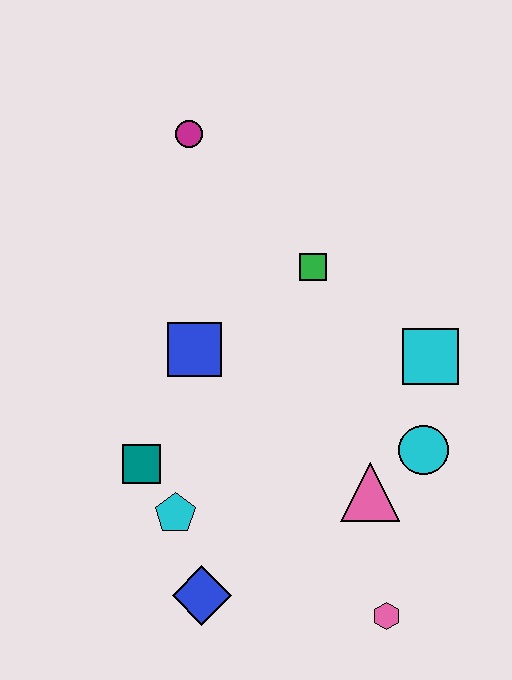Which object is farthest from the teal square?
The magenta circle is farthest from the teal square.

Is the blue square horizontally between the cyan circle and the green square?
No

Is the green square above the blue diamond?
Yes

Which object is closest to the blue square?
The teal square is closest to the blue square.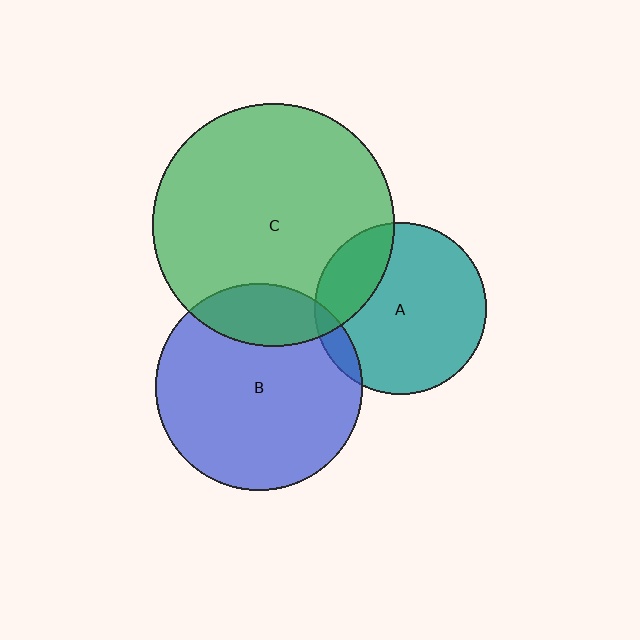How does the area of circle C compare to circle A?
Approximately 2.0 times.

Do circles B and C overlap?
Yes.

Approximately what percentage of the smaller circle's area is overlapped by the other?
Approximately 20%.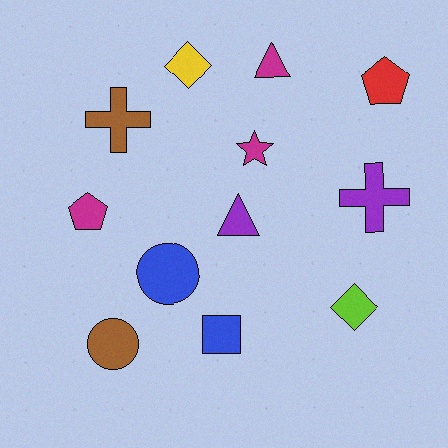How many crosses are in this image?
There are 2 crosses.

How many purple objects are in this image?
There are 2 purple objects.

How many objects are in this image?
There are 12 objects.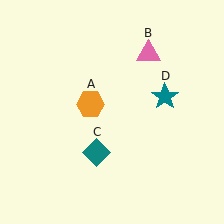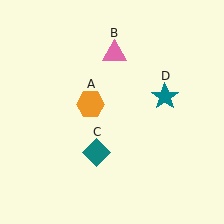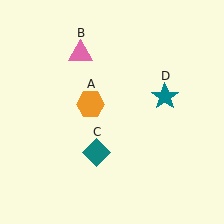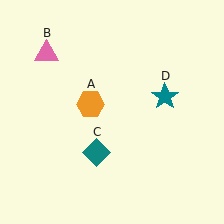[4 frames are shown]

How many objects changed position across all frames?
1 object changed position: pink triangle (object B).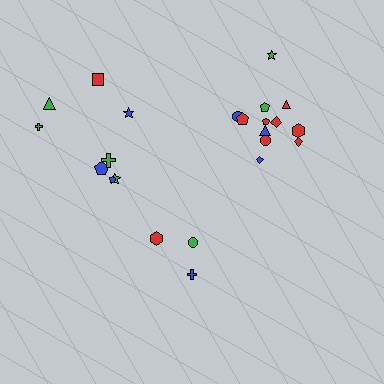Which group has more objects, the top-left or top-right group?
The top-right group.